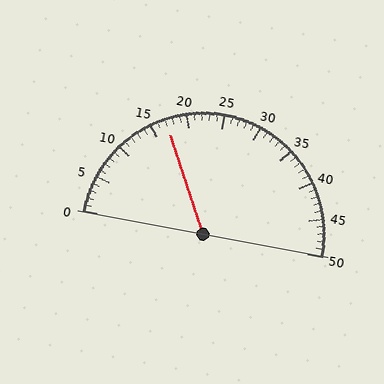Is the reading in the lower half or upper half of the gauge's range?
The reading is in the lower half of the range (0 to 50).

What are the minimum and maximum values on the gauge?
The gauge ranges from 0 to 50.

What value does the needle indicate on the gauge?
The needle indicates approximately 17.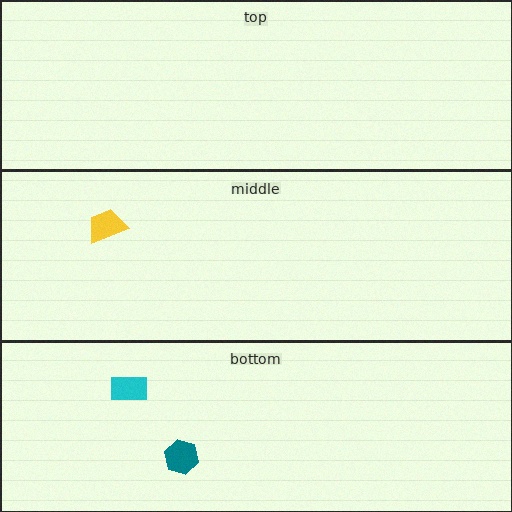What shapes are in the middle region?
The yellow trapezoid.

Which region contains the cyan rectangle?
The bottom region.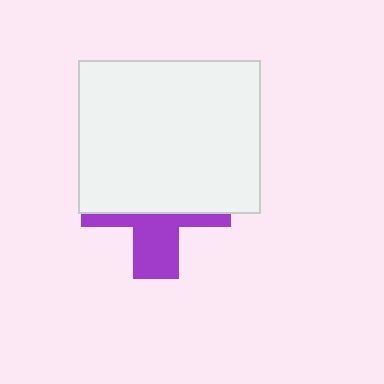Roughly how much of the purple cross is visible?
A small part of it is visible (roughly 38%).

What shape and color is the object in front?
The object in front is a white rectangle.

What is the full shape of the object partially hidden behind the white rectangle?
The partially hidden object is a purple cross.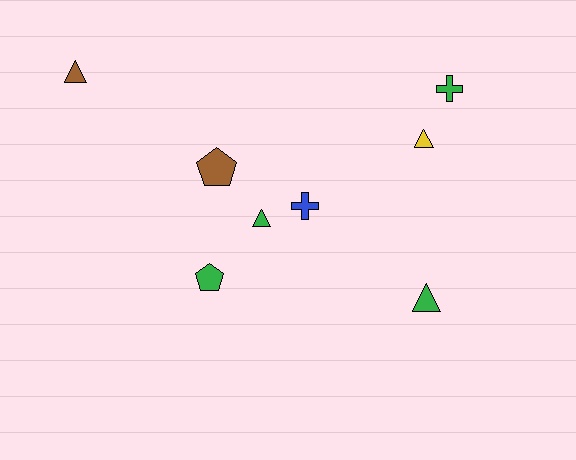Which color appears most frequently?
Green, with 4 objects.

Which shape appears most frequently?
Triangle, with 4 objects.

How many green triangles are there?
There are 2 green triangles.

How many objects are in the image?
There are 8 objects.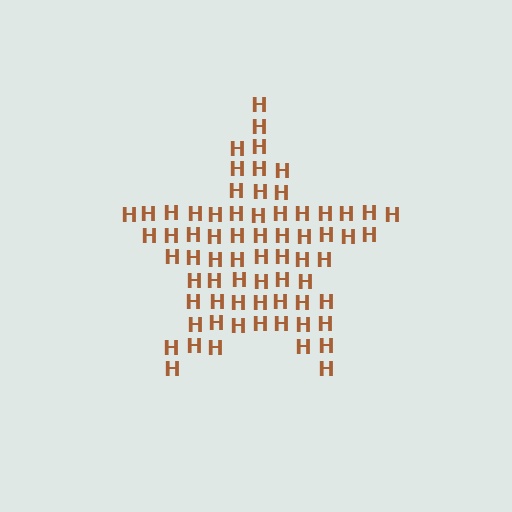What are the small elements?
The small elements are letter H's.